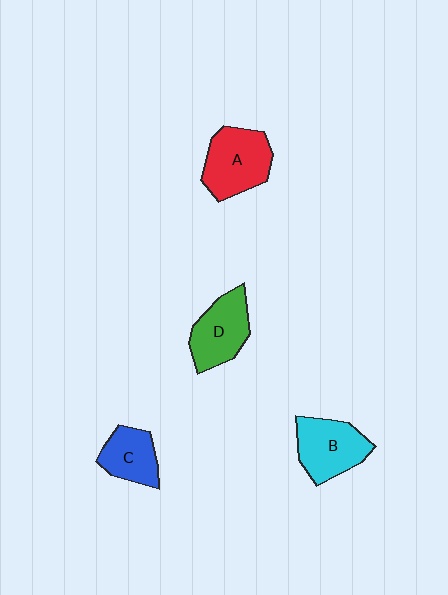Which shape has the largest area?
Shape A (red).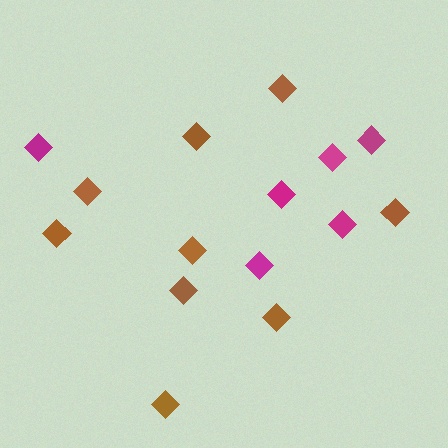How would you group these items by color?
There are 2 groups: one group of brown diamonds (9) and one group of magenta diamonds (6).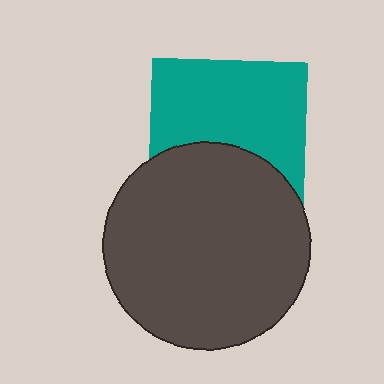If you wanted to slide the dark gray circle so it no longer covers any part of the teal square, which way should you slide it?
Slide it down — that is the most direct way to separate the two shapes.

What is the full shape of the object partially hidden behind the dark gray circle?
The partially hidden object is a teal square.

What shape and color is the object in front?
The object in front is a dark gray circle.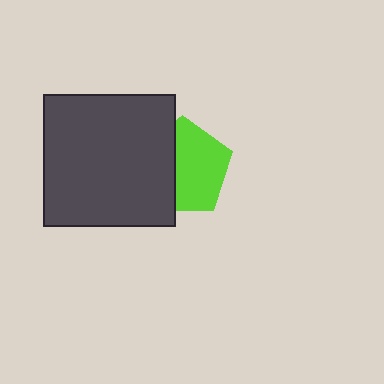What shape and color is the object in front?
The object in front is a dark gray square.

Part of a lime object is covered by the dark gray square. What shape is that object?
It is a pentagon.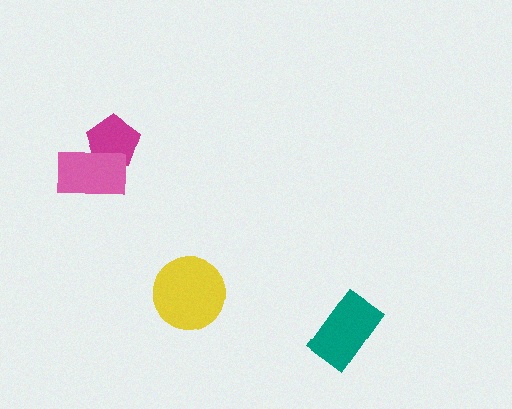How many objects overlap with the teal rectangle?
0 objects overlap with the teal rectangle.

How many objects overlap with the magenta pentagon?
1 object overlaps with the magenta pentagon.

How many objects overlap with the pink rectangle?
1 object overlaps with the pink rectangle.